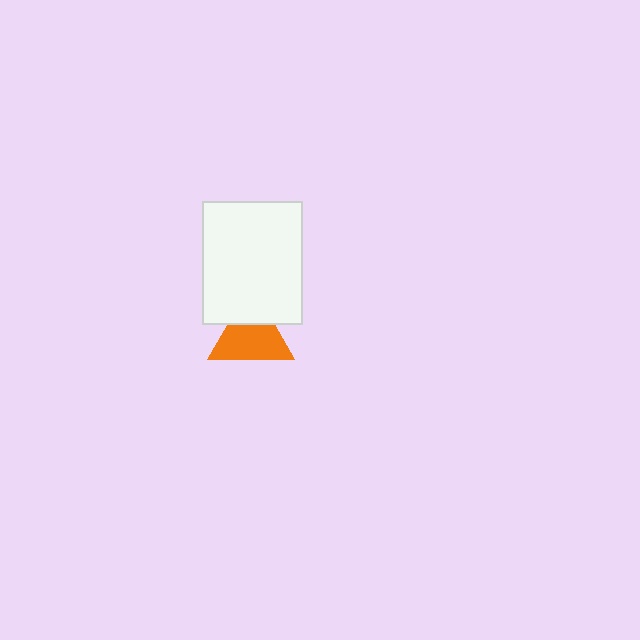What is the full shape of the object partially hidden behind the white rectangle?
The partially hidden object is an orange triangle.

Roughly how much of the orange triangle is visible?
Most of it is visible (roughly 70%).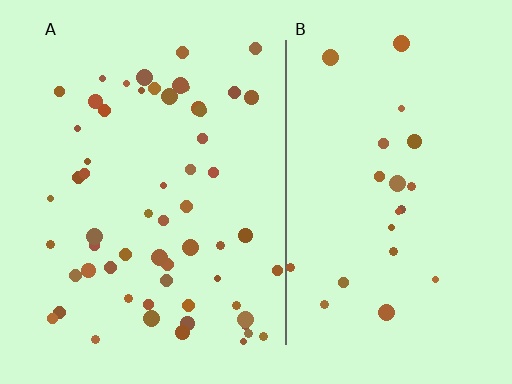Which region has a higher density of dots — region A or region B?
A (the left).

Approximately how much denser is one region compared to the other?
Approximately 2.6× — region A over region B.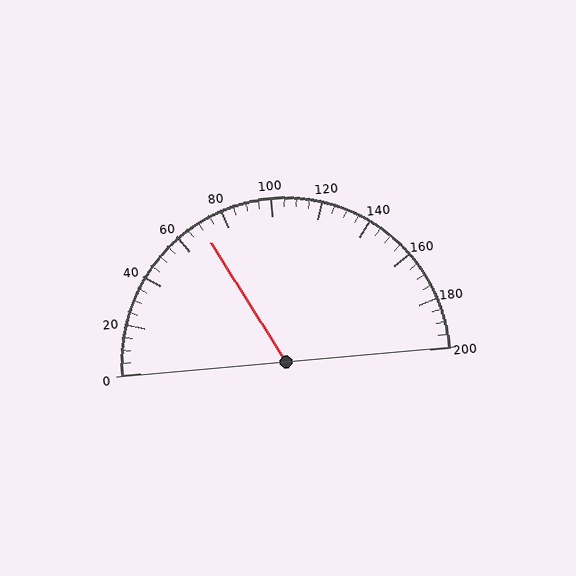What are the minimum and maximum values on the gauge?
The gauge ranges from 0 to 200.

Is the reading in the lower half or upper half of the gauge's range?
The reading is in the lower half of the range (0 to 200).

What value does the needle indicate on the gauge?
The needle indicates approximately 70.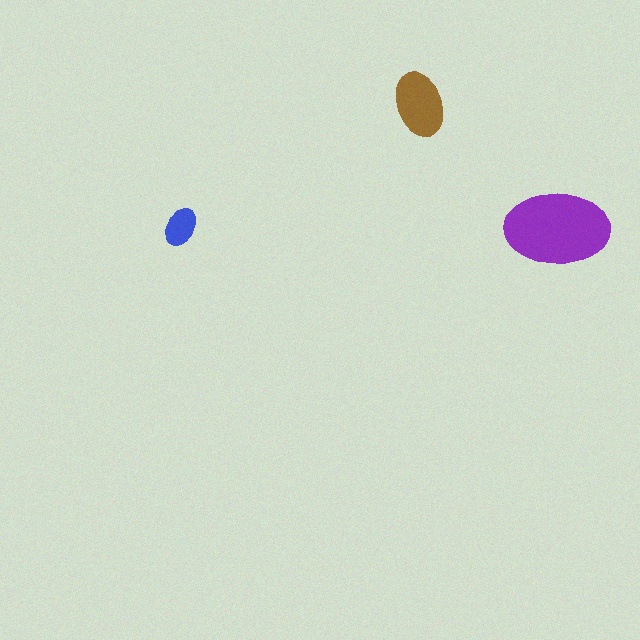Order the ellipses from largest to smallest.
the purple one, the brown one, the blue one.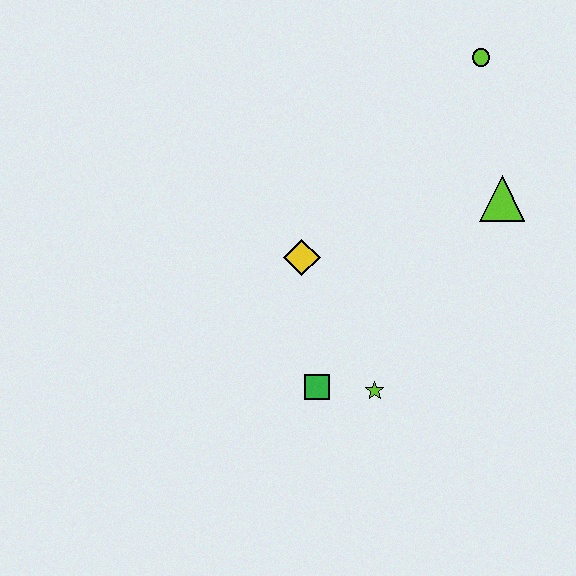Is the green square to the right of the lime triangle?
No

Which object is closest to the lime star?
The green square is closest to the lime star.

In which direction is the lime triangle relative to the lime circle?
The lime triangle is below the lime circle.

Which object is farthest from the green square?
The lime circle is farthest from the green square.